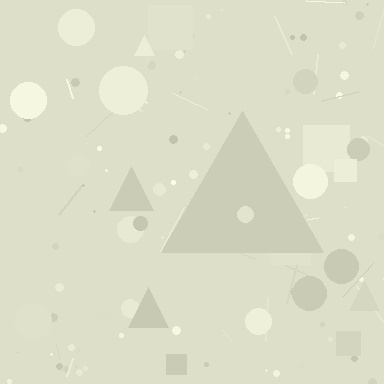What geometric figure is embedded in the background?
A triangle is embedded in the background.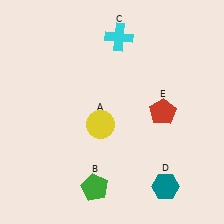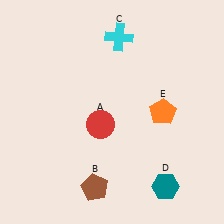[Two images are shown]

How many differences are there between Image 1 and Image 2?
There are 3 differences between the two images.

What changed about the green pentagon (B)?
In Image 1, B is green. In Image 2, it changed to brown.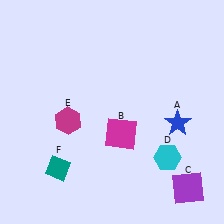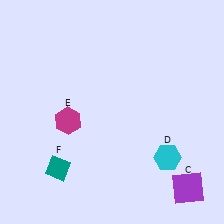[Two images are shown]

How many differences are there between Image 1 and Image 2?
There are 2 differences between the two images.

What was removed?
The magenta square (B), the blue star (A) were removed in Image 2.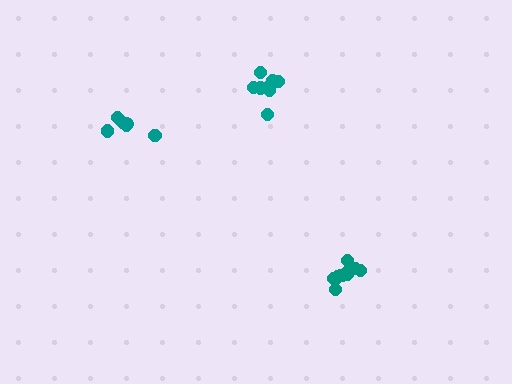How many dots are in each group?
Group 1: 8 dots, Group 2: 6 dots, Group 3: 10 dots (24 total).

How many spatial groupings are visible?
There are 3 spatial groupings.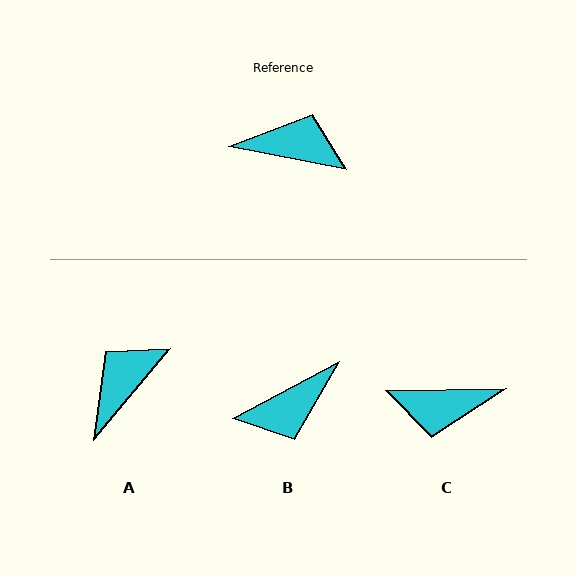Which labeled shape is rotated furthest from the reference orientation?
C, about 168 degrees away.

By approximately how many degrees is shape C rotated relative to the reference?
Approximately 168 degrees clockwise.